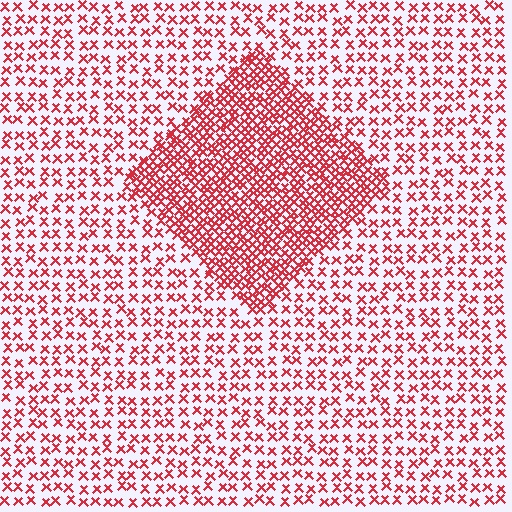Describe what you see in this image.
The image contains small red elements arranged at two different densities. A diamond-shaped region is visible where the elements are more densely packed than the surrounding area.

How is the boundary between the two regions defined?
The boundary is defined by a change in element density (approximately 2.3x ratio). All elements are the same color, size, and shape.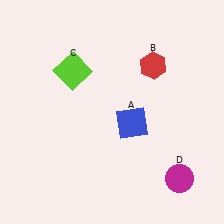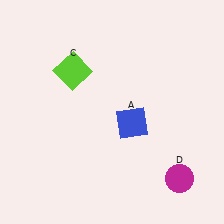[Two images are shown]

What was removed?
The red hexagon (B) was removed in Image 2.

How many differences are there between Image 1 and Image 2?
There is 1 difference between the two images.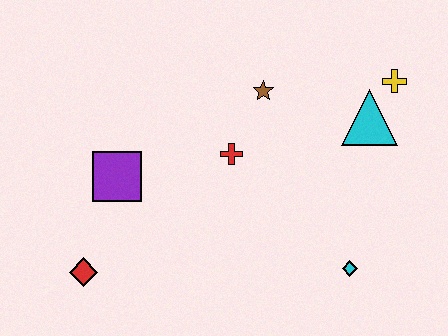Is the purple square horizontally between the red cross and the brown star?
No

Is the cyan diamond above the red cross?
No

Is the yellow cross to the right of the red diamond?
Yes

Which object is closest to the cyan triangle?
The yellow cross is closest to the cyan triangle.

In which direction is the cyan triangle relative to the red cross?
The cyan triangle is to the right of the red cross.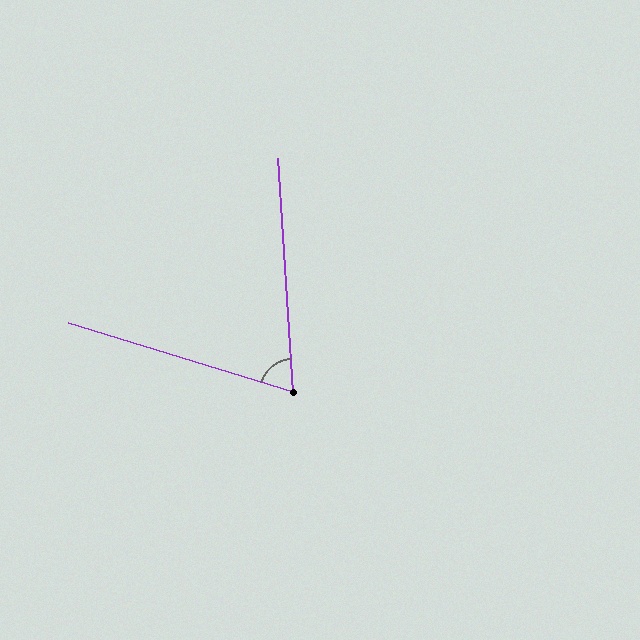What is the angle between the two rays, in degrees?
Approximately 69 degrees.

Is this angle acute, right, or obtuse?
It is acute.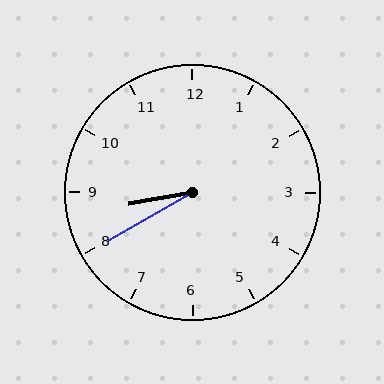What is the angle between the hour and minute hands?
Approximately 20 degrees.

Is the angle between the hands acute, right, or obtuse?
It is acute.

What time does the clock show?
8:40.